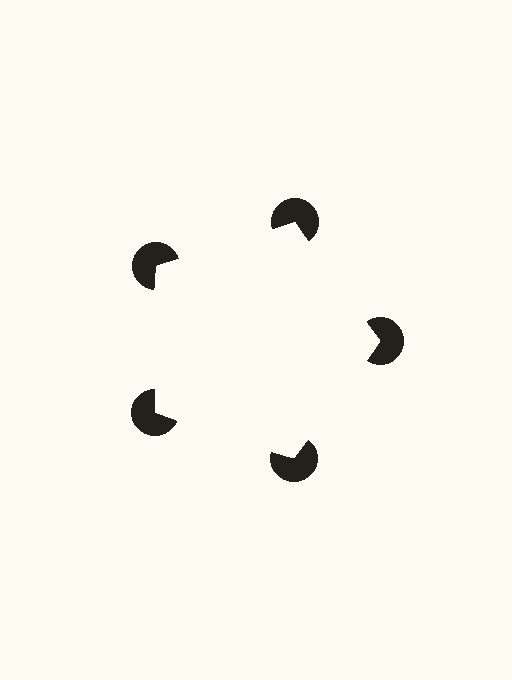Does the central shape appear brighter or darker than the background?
It typically appears slightly brighter than the background, even though no actual brightness change is drawn.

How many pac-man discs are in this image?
There are 5 — one at each vertex of the illusory pentagon.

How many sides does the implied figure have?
5 sides.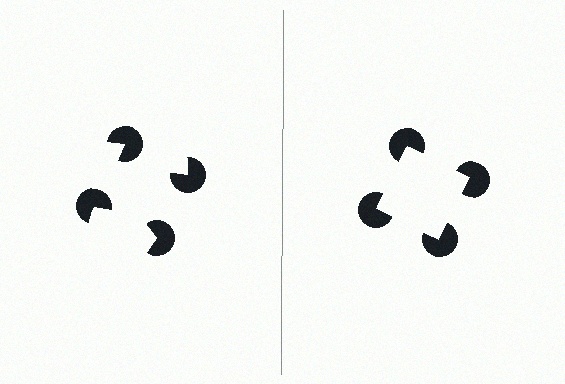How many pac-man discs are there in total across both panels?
8 — 4 on each side.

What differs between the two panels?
The pac-man discs are positioned identically on both sides; only the wedge orientations differ. On the right they align to a square; on the left they are misaligned.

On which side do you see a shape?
An illusory square appears on the right side. On the left side the wedge cuts are rotated, so no coherent shape forms.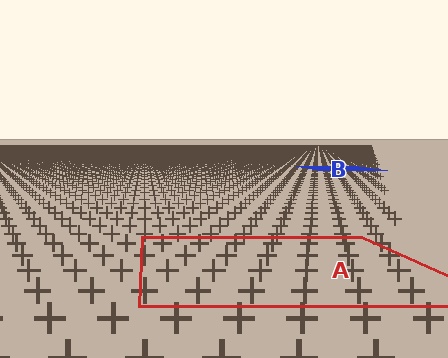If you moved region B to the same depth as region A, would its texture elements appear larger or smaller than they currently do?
They would appear larger. At a closer depth, the same texture elements are projected at a bigger on-screen size.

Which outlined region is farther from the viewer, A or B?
Region B is farther from the viewer — the texture elements inside it appear smaller and more densely packed.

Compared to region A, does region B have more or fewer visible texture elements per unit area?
Region B has more texture elements per unit area — they are packed more densely because it is farther away.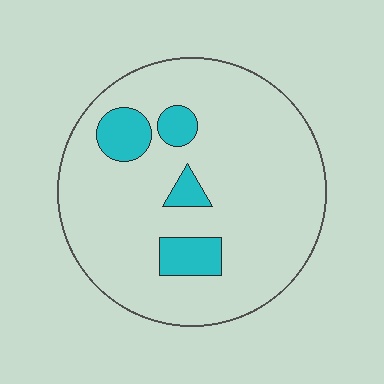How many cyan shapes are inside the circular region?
4.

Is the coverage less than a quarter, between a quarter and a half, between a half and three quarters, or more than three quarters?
Less than a quarter.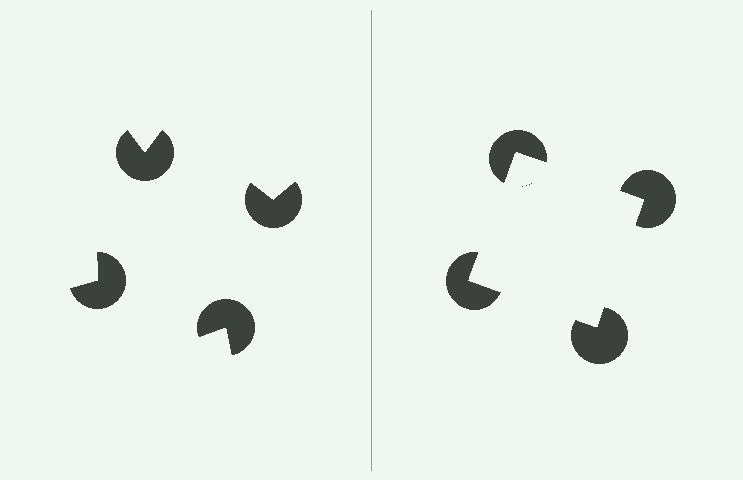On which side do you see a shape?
An illusory square appears on the right side. On the left side the wedge cuts are rotated, so no coherent shape forms.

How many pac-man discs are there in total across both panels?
8 — 4 on each side.